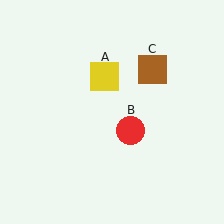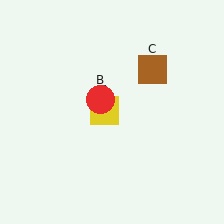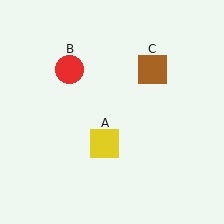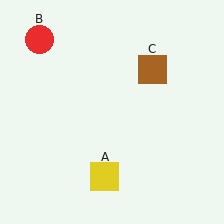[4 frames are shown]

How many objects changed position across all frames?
2 objects changed position: yellow square (object A), red circle (object B).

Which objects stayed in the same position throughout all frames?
Brown square (object C) remained stationary.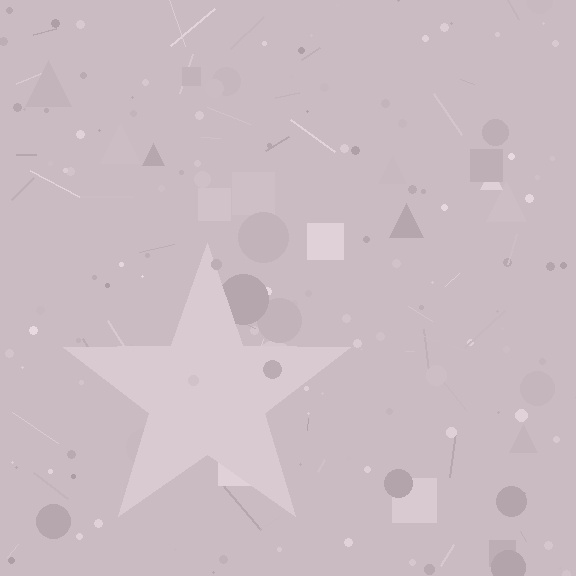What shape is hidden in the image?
A star is hidden in the image.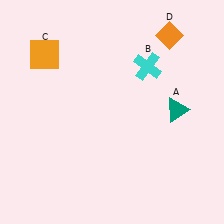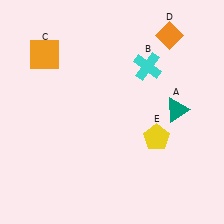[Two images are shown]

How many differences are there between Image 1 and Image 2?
There is 1 difference between the two images.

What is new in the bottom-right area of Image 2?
A yellow pentagon (E) was added in the bottom-right area of Image 2.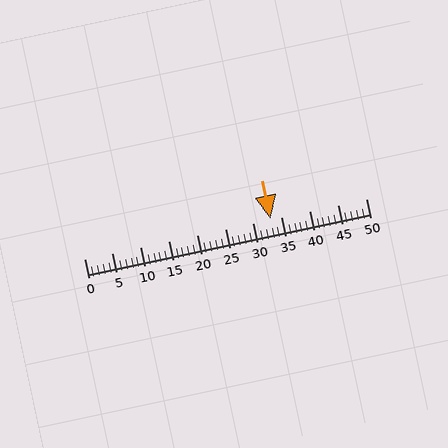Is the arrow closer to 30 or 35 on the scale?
The arrow is closer to 35.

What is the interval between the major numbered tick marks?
The major tick marks are spaced 5 units apart.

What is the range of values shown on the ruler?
The ruler shows values from 0 to 50.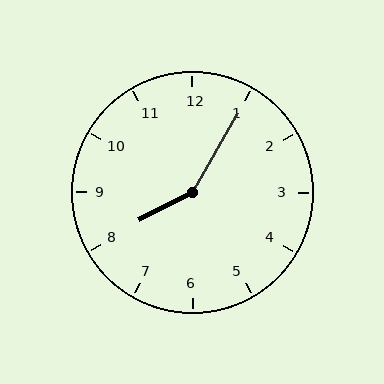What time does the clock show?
8:05.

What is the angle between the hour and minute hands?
Approximately 148 degrees.